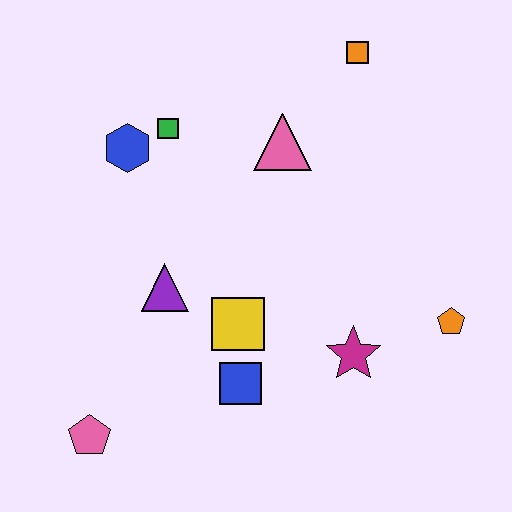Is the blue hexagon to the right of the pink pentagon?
Yes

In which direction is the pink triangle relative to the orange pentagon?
The pink triangle is above the orange pentagon.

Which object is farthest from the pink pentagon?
The orange square is farthest from the pink pentagon.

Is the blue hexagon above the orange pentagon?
Yes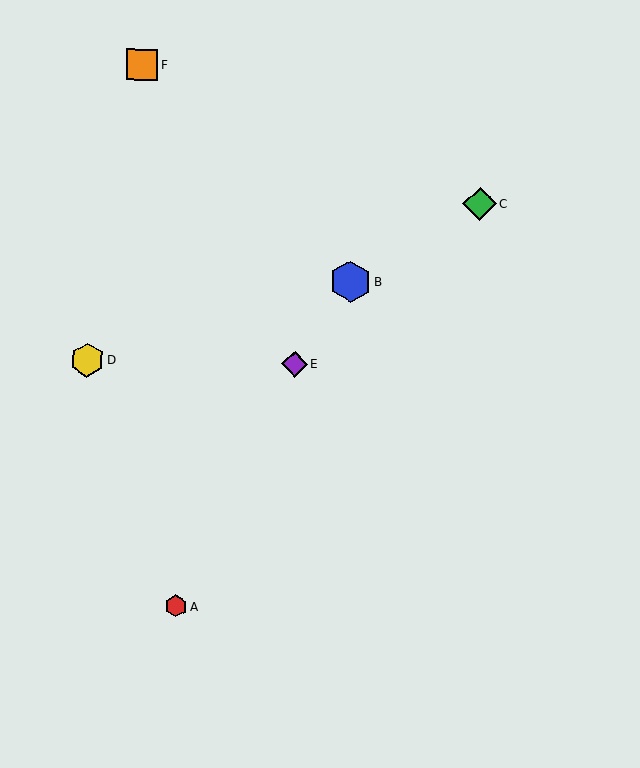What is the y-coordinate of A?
Object A is at y≈606.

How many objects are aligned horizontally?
2 objects (D, E) are aligned horizontally.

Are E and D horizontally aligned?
Yes, both are at y≈364.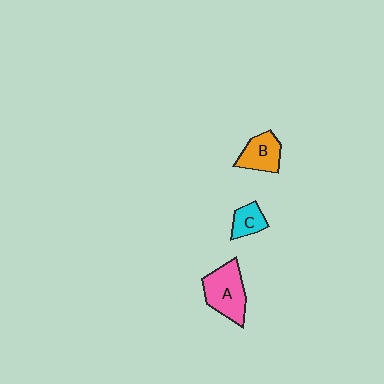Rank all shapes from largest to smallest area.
From largest to smallest: A (pink), B (orange), C (cyan).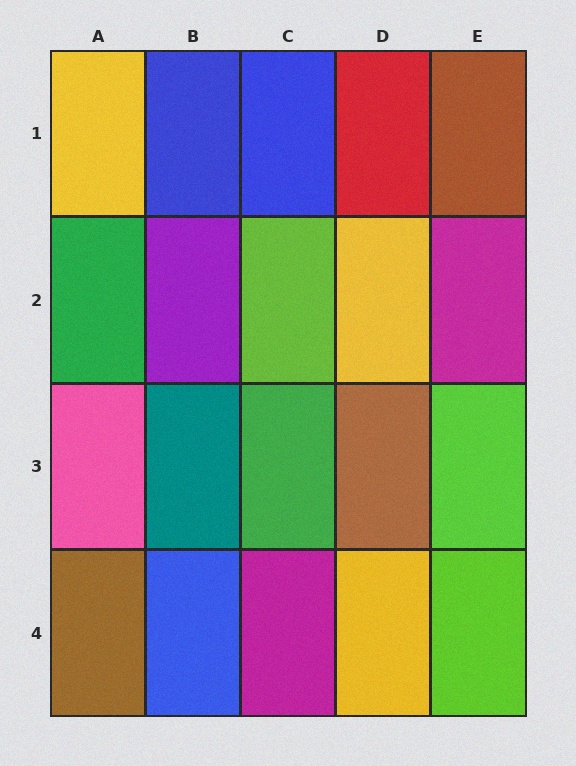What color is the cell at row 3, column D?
Brown.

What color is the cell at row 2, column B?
Purple.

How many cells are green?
2 cells are green.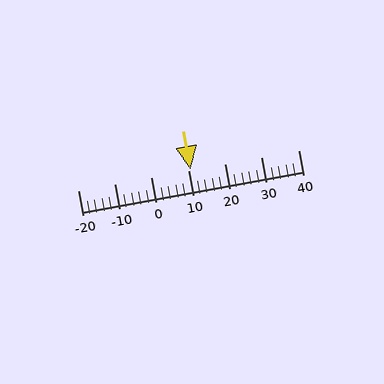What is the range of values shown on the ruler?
The ruler shows values from -20 to 40.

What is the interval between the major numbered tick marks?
The major tick marks are spaced 10 units apart.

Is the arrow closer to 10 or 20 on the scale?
The arrow is closer to 10.